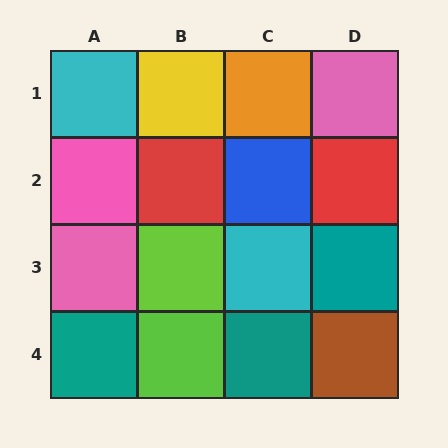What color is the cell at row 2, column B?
Red.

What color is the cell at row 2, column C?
Blue.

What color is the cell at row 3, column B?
Lime.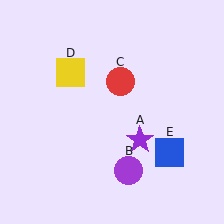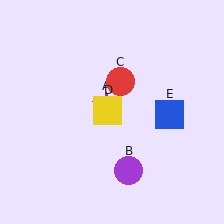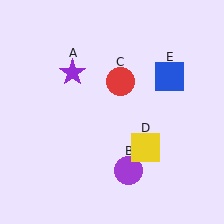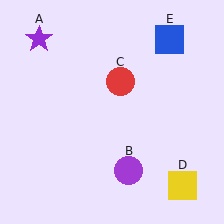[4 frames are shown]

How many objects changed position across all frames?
3 objects changed position: purple star (object A), yellow square (object D), blue square (object E).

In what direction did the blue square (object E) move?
The blue square (object E) moved up.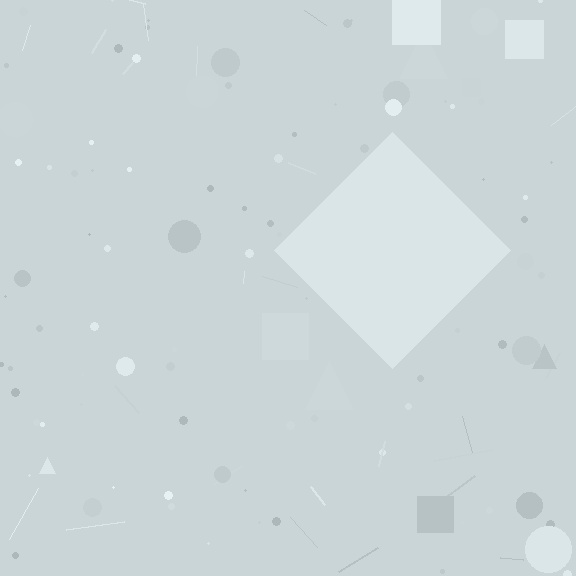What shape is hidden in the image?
A diamond is hidden in the image.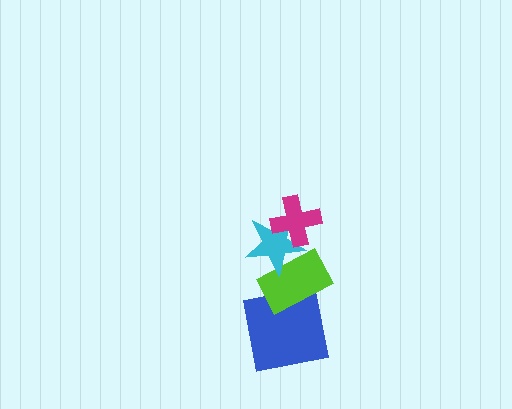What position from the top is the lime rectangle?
The lime rectangle is 3rd from the top.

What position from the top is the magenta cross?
The magenta cross is 1st from the top.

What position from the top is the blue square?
The blue square is 4th from the top.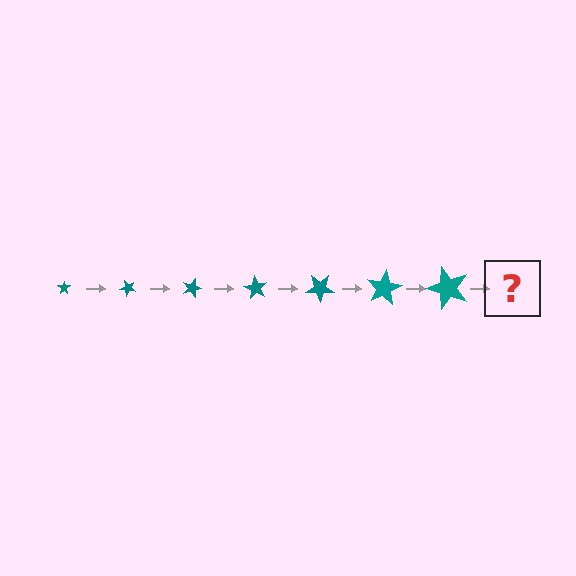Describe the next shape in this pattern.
It should be a star, larger than the previous one and rotated 315 degrees from the start.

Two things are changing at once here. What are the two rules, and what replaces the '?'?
The two rules are that the star grows larger each step and it rotates 45 degrees each step. The '?' should be a star, larger than the previous one and rotated 315 degrees from the start.